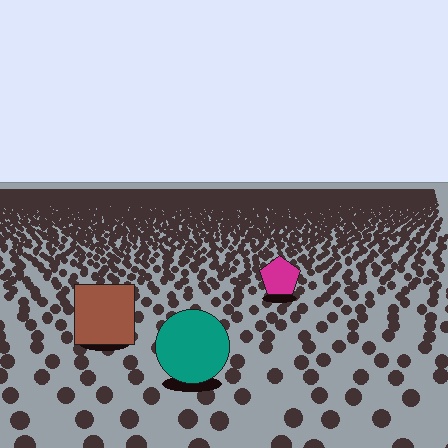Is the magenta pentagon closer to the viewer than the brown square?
No. The brown square is closer — you can tell from the texture gradient: the ground texture is coarser near it.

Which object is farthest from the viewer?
The magenta pentagon is farthest from the viewer. It appears smaller and the ground texture around it is denser.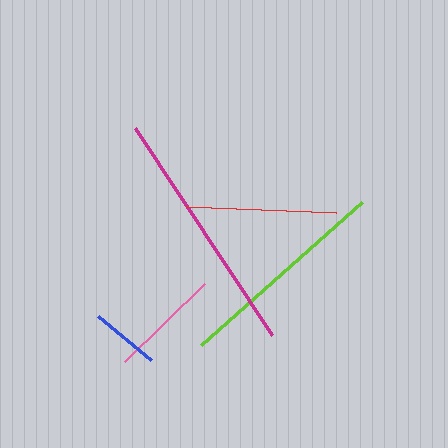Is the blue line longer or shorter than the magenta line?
The magenta line is longer than the blue line.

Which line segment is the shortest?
The blue line is the shortest at approximately 68 pixels.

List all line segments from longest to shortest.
From longest to shortest: magenta, lime, red, pink, blue.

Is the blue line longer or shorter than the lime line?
The lime line is longer than the blue line.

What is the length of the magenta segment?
The magenta segment is approximately 249 pixels long.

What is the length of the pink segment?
The pink segment is approximately 112 pixels long.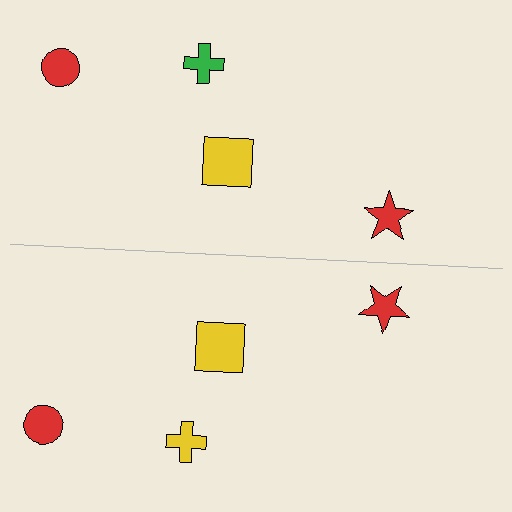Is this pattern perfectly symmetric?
No, the pattern is not perfectly symmetric. The yellow cross on the bottom side breaks the symmetry — its mirror counterpart is green.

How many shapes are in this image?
There are 8 shapes in this image.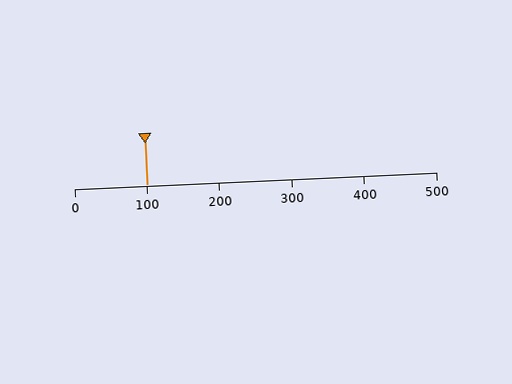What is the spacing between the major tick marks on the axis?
The major ticks are spaced 100 apart.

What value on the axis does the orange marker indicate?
The marker indicates approximately 100.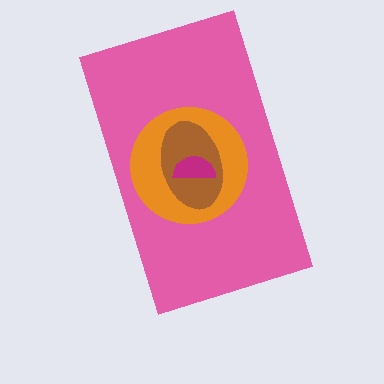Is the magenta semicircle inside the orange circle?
Yes.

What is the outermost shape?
The pink rectangle.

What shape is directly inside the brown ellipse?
The magenta semicircle.